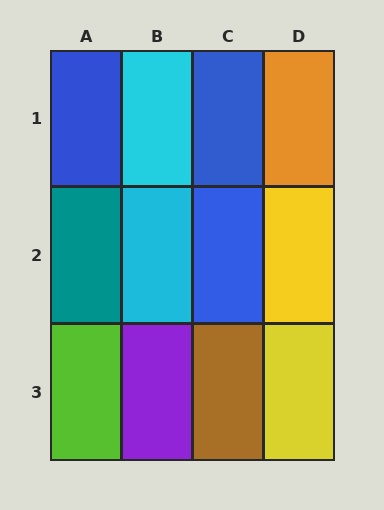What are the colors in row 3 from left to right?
Lime, purple, brown, yellow.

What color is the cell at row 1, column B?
Cyan.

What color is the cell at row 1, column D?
Orange.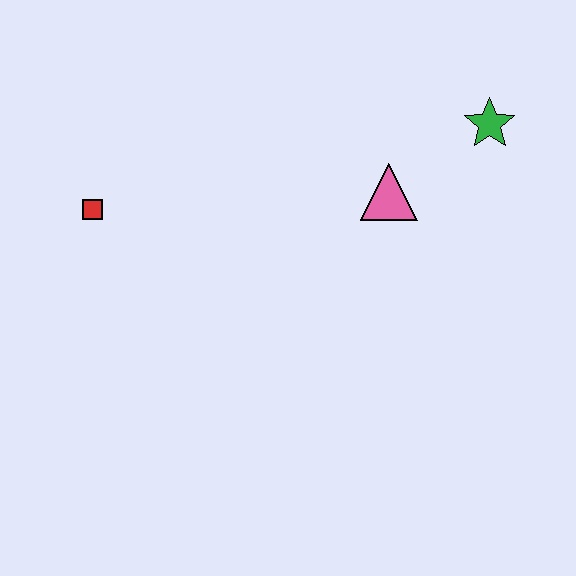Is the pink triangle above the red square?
Yes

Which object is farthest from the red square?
The green star is farthest from the red square.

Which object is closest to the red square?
The pink triangle is closest to the red square.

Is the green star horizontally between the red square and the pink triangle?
No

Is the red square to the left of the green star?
Yes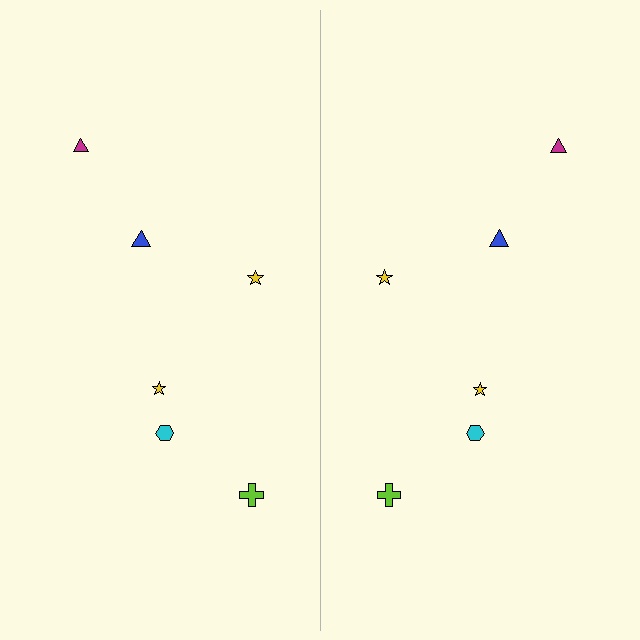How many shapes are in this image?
There are 12 shapes in this image.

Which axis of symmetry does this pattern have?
The pattern has a vertical axis of symmetry running through the center of the image.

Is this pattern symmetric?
Yes, this pattern has bilateral (reflection) symmetry.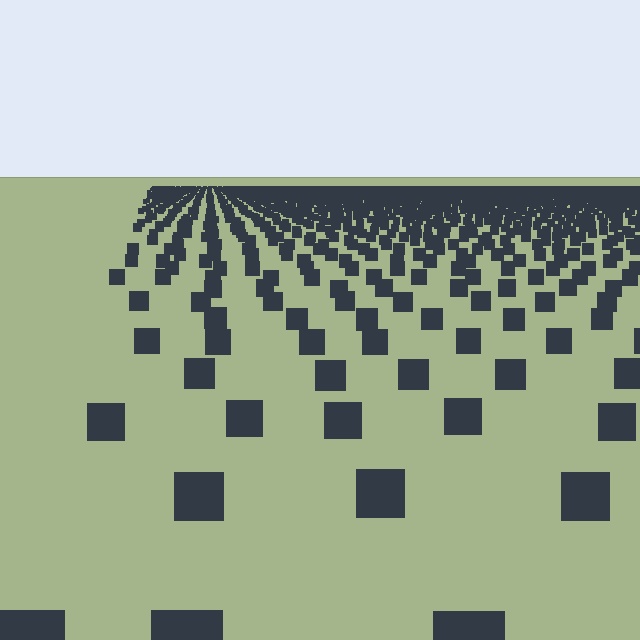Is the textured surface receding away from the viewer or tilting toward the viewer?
The surface is receding away from the viewer. Texture elements get smaller and denser toward the top.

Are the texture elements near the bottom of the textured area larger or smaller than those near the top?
Larger. Near the bottom, elements are closer to the viewer and appear at a bigger on-screen size.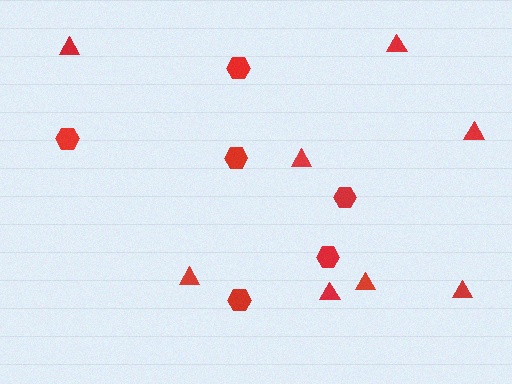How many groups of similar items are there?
There are 2 groups: one group of hexagons (6) and one group of triangles (8).